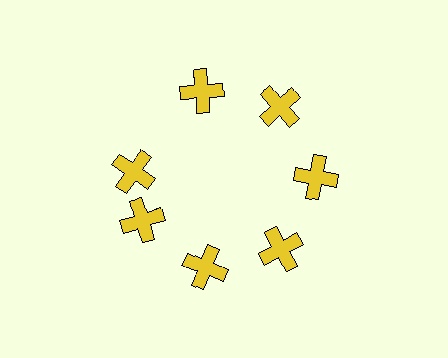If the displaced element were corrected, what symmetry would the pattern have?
It would have 7-fold rotational symmetry — the pattern would map onto itself every 51 degrees.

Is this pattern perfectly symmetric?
No. The 7 yellow crosses are arranged in a ring, but one element near the 10 o'clock position is rotated out of alignment along the ring, breaking the 7-fold rotational symmetry.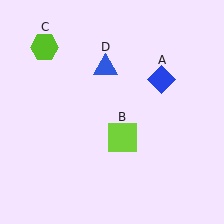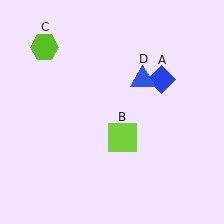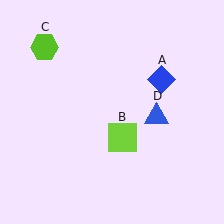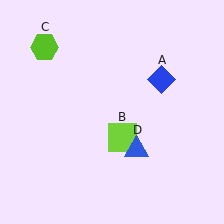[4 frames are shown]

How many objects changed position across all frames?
1 object changed position: blue triangle (object D).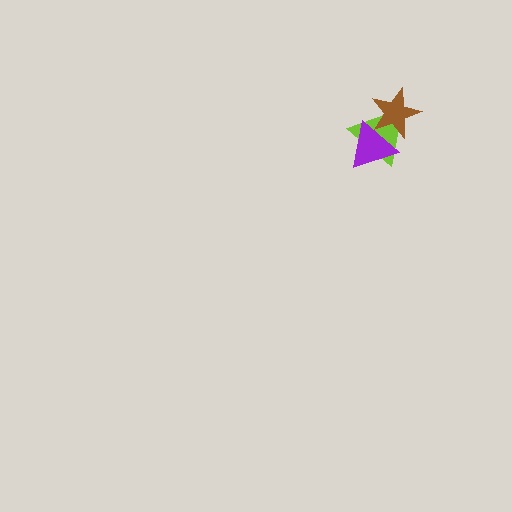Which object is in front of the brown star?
The purple triangle is in front of the brown star.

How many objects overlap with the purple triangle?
2 objects overlap with the purple triangle.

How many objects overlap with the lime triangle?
2 objects overlap with the lime triangle.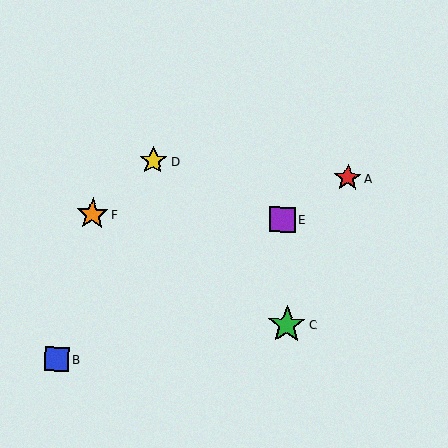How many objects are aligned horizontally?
2 objects (E, F) are aligned horizontally.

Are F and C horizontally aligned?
No, F is at y≈214 and C is at y≈325.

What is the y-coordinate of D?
Object D is at y≈161.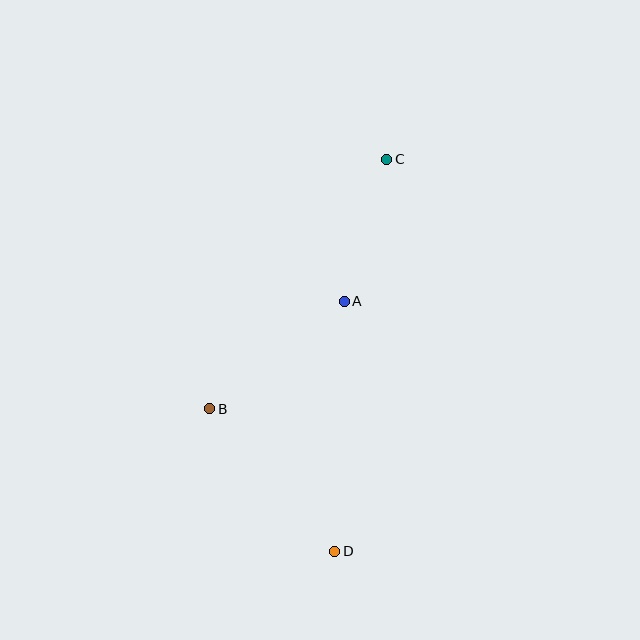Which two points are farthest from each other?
Points C and D are farthest from each other.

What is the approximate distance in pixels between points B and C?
The distance between B and C is approximately 306 pixels.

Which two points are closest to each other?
Points A and C are closest to each other.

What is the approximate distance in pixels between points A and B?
The distance between A and B is approximately 172 pixels.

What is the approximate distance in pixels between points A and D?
The distance between A and D is approximately 250 pixels.